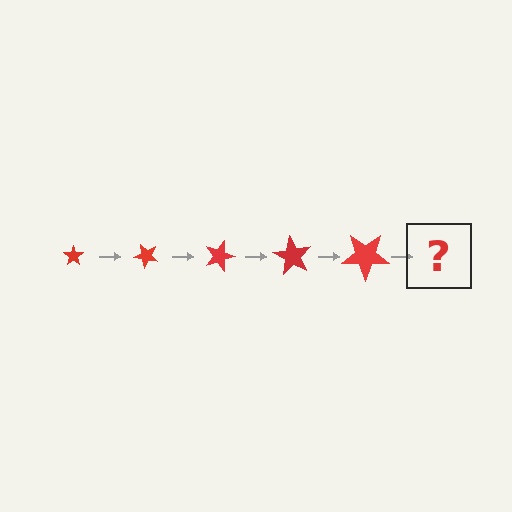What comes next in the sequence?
The next element should be a star, larger than the previous one and rotated 225 degrees from the start.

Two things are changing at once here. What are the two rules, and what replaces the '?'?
The two rules are that the star grows larger each step and it rotates 45 degrees each step. The '?' should be a star, larger than the previous one and rotated 225 degrees from the start.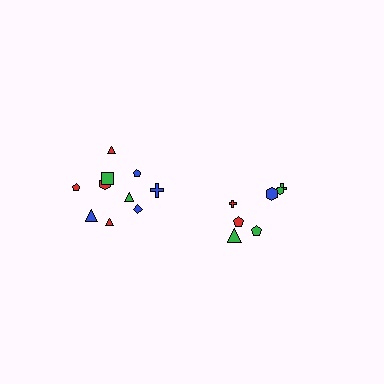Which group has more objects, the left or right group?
The left group.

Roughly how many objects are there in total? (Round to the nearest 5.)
Roughly 15 objects in total.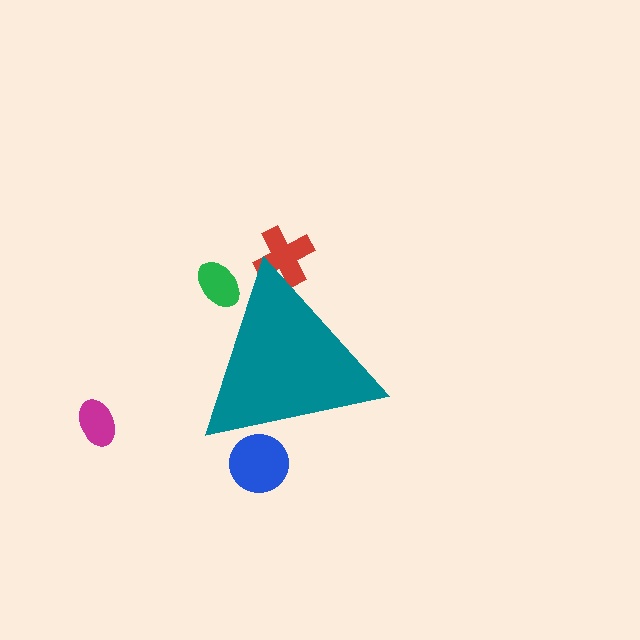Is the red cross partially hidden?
Yes, the red cross is partially hidden behind the teal triangle.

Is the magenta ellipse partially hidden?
No, the magenta ellipse is fully visible.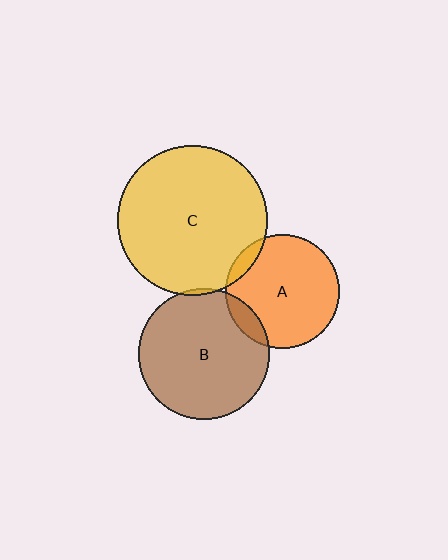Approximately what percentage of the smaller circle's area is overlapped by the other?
Approximately 10%.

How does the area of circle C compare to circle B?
Approximately 1.3 times.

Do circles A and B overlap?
Yes.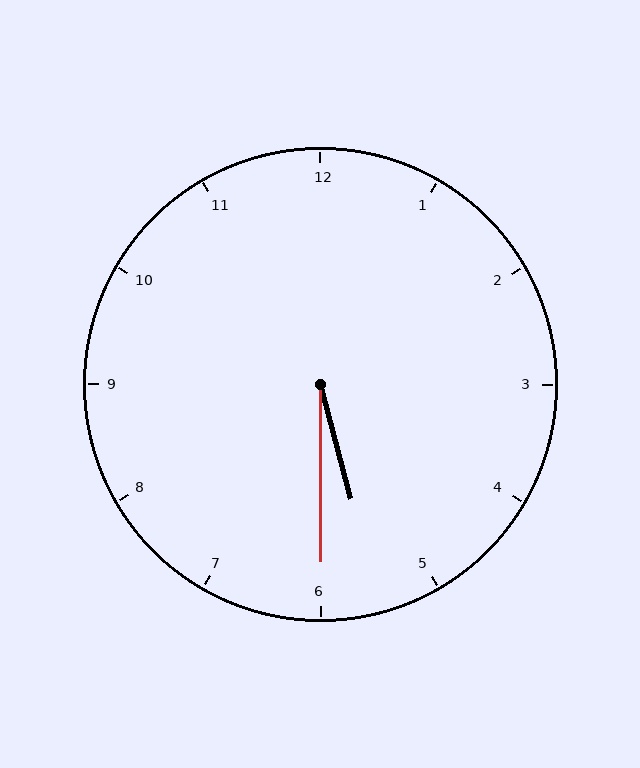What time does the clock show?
5:30.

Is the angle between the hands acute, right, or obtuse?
It is acute.